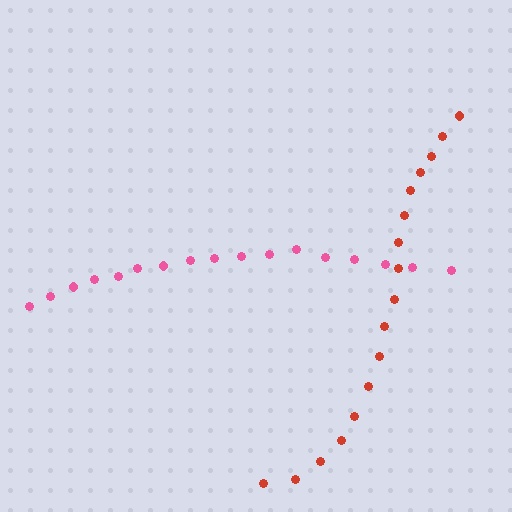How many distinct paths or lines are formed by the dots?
There are 2 distinct paths.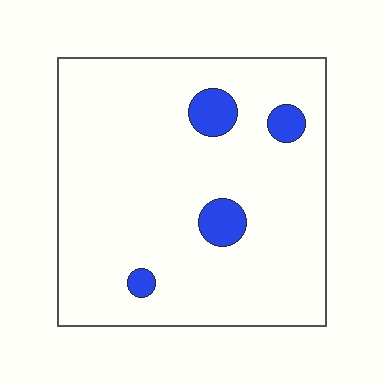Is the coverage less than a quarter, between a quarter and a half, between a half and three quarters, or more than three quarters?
Less than a quarter.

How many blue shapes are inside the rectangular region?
4.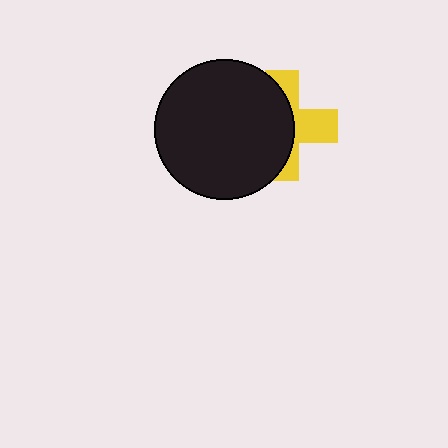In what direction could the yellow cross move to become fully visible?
The yellow cross could move right. That would shift it out from behind the black circle entirely.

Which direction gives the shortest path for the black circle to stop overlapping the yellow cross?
Moving left gives the shortest separation.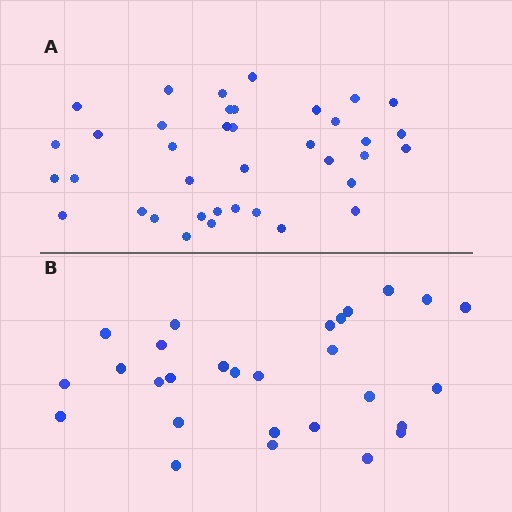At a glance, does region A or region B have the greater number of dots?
Region A (the top region) has more dots.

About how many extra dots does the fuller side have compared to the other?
Region A has roughly 10 or so more dots than region B.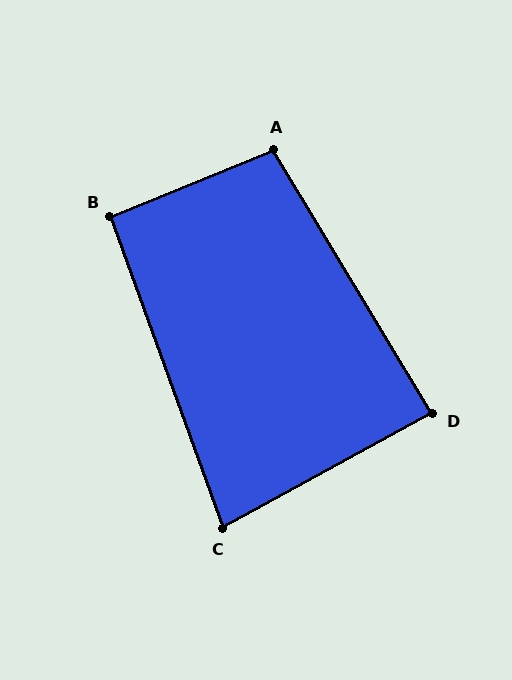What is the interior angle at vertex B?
Approximately 92 degrees (approximately right).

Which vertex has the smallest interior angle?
C, at approximately 81 degrees.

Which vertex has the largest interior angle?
A, at approximately 99 degrees.